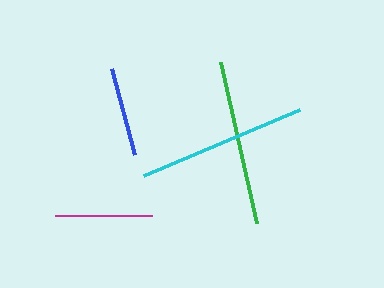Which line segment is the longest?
The cyan line is the longest at approximately 169 pixels.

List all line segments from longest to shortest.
From longest to shortest: cyan, green, magenta, blue.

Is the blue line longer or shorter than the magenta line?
The magenta line is longer than the blue line.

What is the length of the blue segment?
The blue segment is approximately 90 pixels long.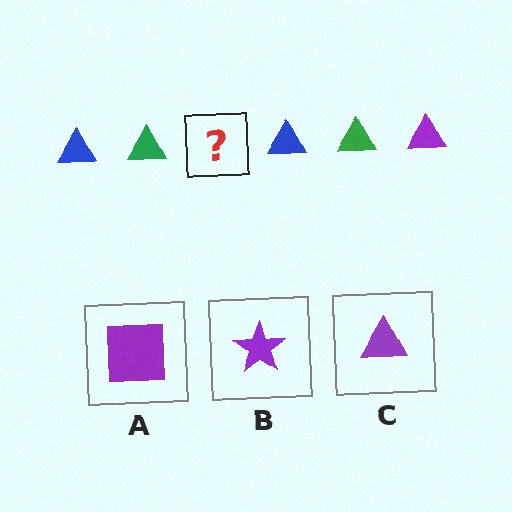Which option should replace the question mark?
Option C.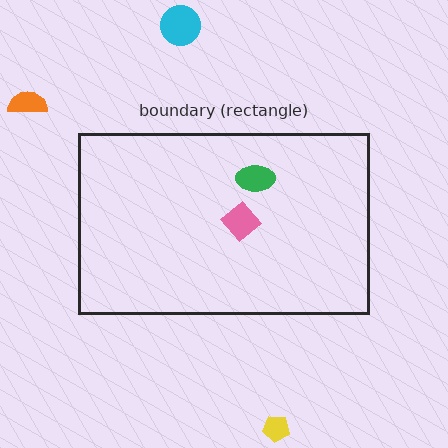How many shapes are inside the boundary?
2 inside, 3 outside.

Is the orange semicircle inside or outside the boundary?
Outside.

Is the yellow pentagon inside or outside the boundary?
Outside.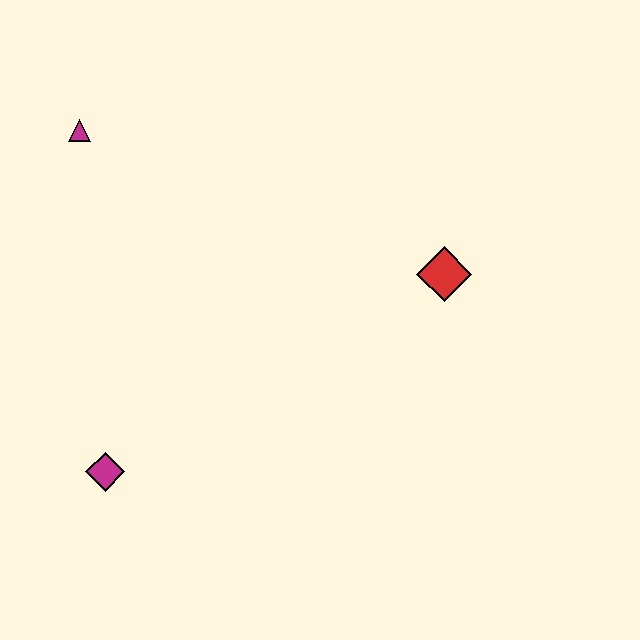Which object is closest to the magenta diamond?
The magenta triangle is closest to the magenta diamond.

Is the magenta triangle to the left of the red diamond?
Yes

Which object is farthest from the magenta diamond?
The red diamond is farthest from the magenta diamond.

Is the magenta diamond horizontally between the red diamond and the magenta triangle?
Yes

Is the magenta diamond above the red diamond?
No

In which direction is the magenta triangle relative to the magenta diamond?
The magenta triangle is above the magenta diamond.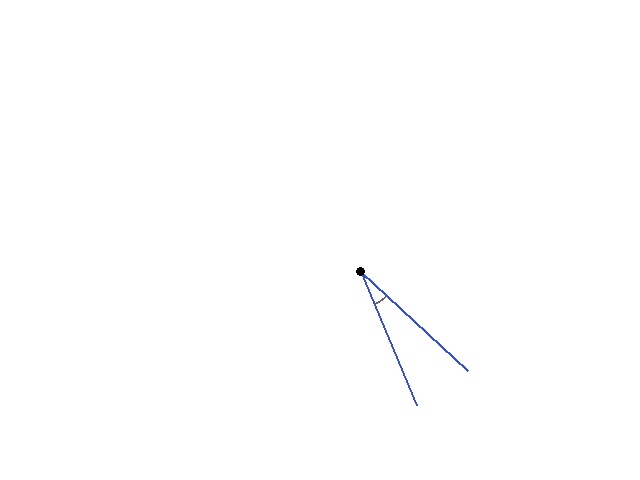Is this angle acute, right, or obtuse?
It is acute.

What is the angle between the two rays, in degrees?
Approximately 25 degrees.